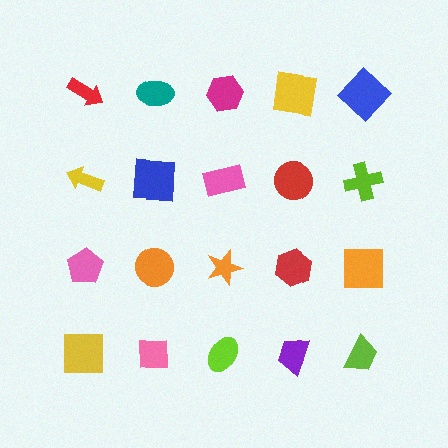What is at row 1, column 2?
A teal ellipse.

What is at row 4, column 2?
A pink square.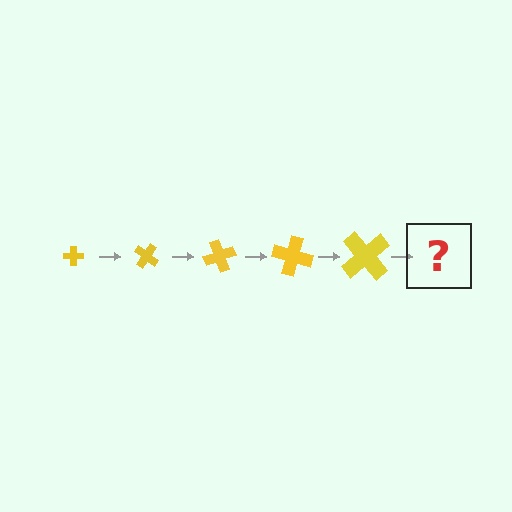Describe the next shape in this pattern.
It should be a cross, larger than the previous one and rotated 175 degrees from the start.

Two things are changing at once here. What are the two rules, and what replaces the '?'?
The two rules are that the cross grows larger each step and it rotates 35 degrees each step. The '?' should be a cross, larger than the previous one and rotated 175 degrees from the start.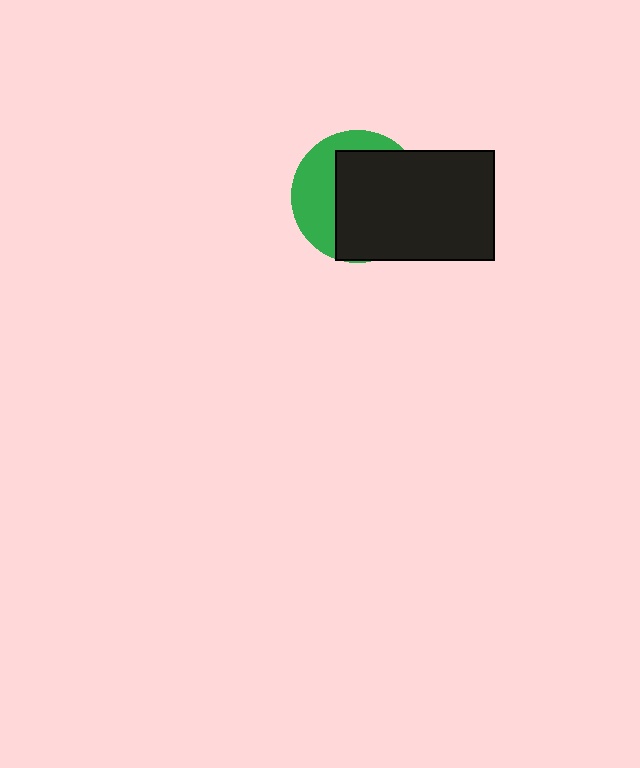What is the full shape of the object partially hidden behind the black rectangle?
The partially hidden object is a green circle.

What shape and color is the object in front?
The object in front is a black rectangle.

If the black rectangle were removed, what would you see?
You would see the complete green circle.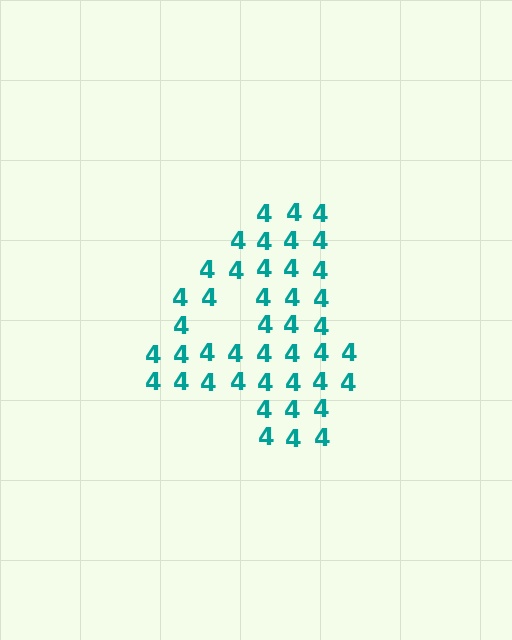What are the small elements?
The small elements are digit 4's.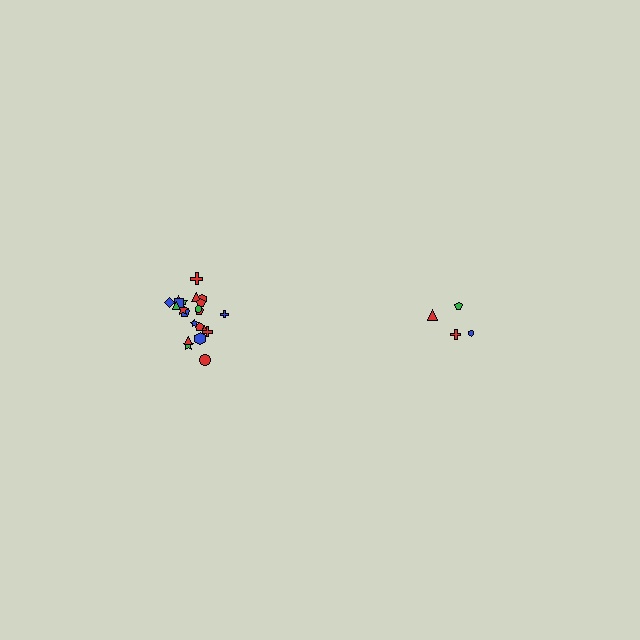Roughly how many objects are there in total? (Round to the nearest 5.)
Roughly 25 objects in total.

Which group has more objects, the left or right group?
The left group.